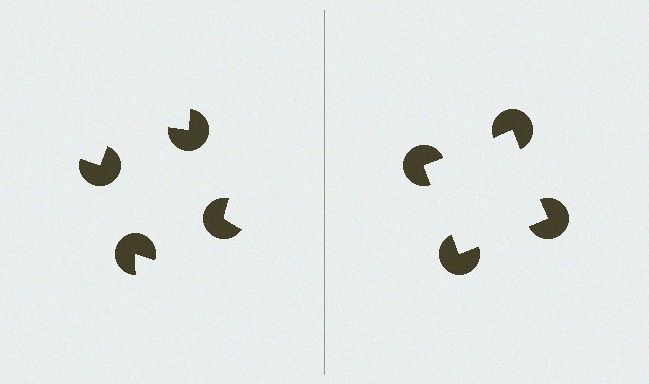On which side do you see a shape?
An illusory square appears on the right side. On the left side the wedge cuts are rotated, so no coherent shape forms.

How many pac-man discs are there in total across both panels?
8 — 4 on each side.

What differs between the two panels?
The pac-man discs are positioned identically on both sides; only the wedge orientations differ. On the right they align to a square; on the left they are misaligned.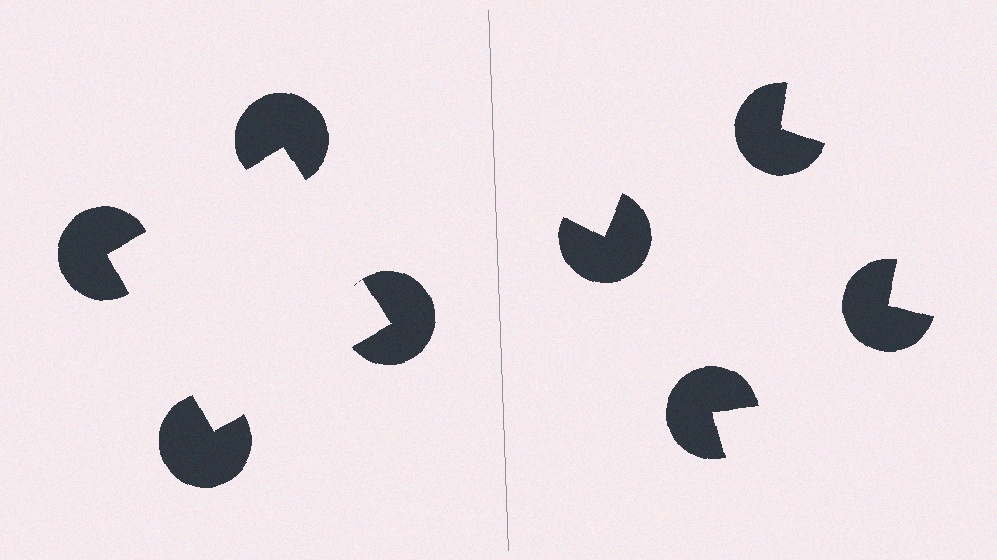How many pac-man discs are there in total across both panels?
8 — 4 on each side.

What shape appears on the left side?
An illusory square.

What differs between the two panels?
The pac-man discs are positioned identically on both sides; only the wedge orientations differ. On the left they align to a square; on the right they are misaligned.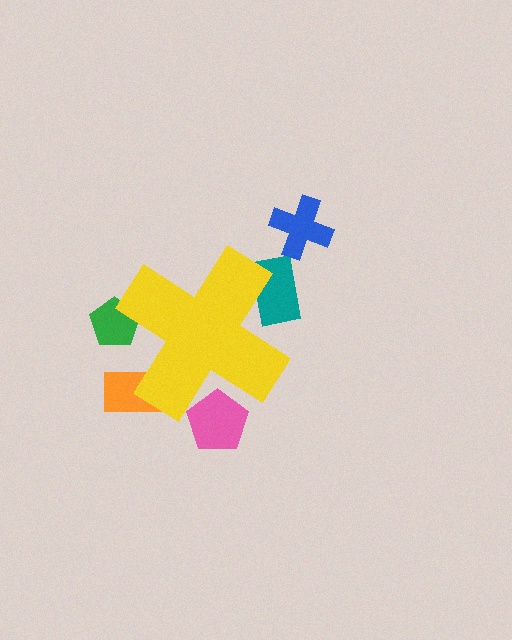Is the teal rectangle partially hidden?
Yes, the teal rectangle is partially hidden behind the yellow cross.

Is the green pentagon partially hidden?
Yes, the green pentagon is partially hidden behind the yellow cross.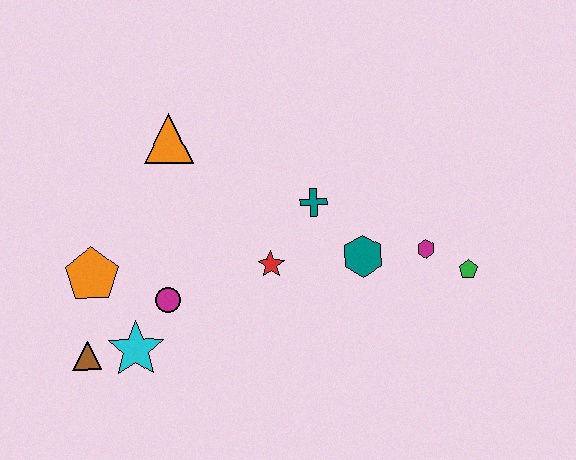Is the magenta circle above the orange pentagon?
No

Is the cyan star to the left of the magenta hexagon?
Yes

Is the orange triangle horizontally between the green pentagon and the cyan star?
Yes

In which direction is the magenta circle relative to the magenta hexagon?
The magenta circle is to the left of the magenta hexagon.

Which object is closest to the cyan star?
The brown triangle is closest to the cyan star.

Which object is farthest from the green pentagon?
The brown triangle is farthest from the green pentagon.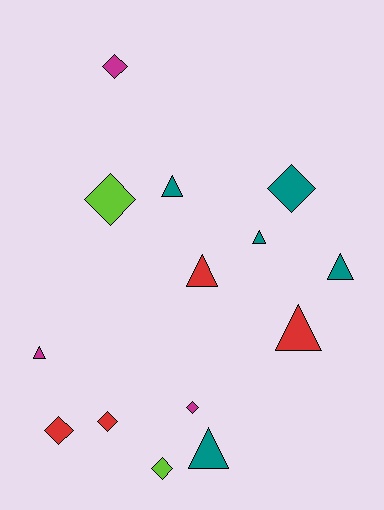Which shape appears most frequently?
Triangle, with 7 objects.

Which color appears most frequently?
Teal, with 5 objects.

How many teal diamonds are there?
There is 1 teal diamond.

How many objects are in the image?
There are 14 objects.